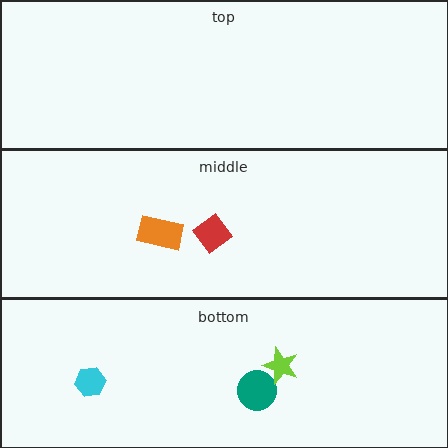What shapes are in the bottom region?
The cyan hexagon, the teal circle, the lime star.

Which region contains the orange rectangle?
The middle region.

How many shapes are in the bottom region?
3.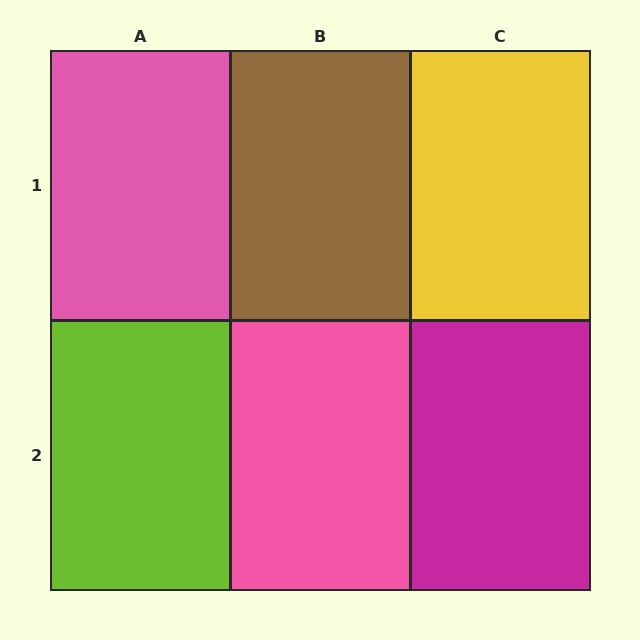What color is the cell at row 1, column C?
Yellow.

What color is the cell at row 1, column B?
Brown.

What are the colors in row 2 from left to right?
Lime, pink, magenta.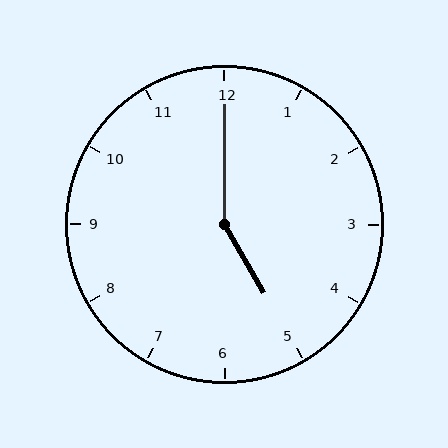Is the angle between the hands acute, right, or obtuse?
It is obtuse.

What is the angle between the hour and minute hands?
Approximately 150 degrees.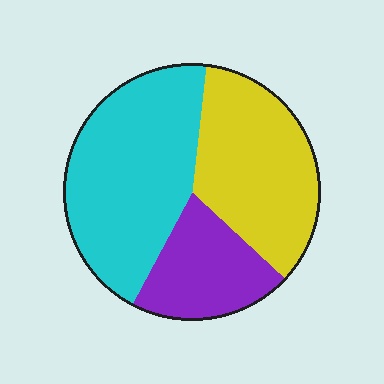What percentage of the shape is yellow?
Yellow takes up about one third (1/3) of the shape.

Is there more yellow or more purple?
Yellow.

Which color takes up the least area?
Purple, at roughly 20%.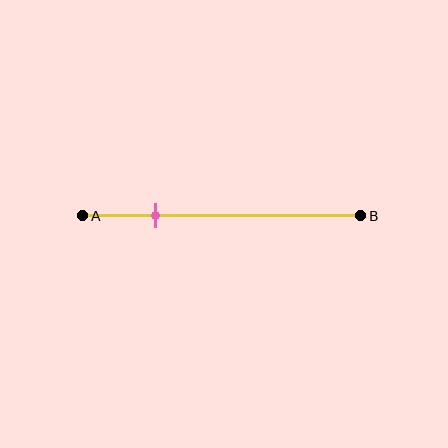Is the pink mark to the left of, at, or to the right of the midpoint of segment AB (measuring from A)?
The pink mark is to the left of the midpoint of segment AB.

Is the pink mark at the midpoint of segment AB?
No, the mark is at about 25% from A, not at the 50% midpoint.